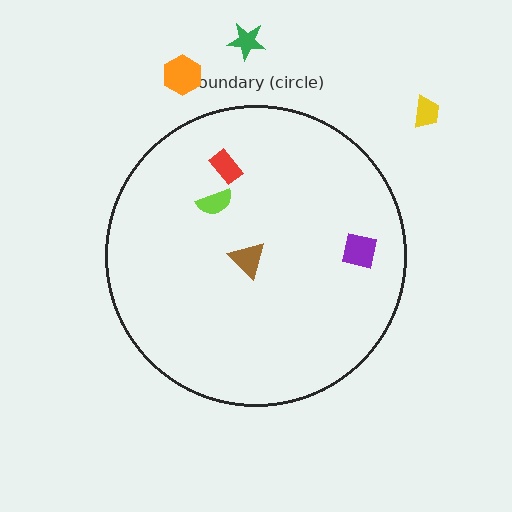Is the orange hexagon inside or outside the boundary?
Outside.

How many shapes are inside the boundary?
4 inside, 3 outside.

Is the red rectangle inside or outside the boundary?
Inside.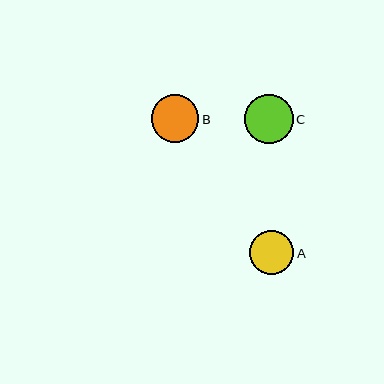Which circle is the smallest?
Circle A is the smallest with a size of approximately 44 pixels.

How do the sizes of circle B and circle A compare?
Circle B and circle A are approximately the same size.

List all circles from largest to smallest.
From largest to smallest: C, B, A.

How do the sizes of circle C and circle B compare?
Circle C and circle B are approximately the same size.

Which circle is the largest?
Circle C is the largest with a size of approximately 49 pixels.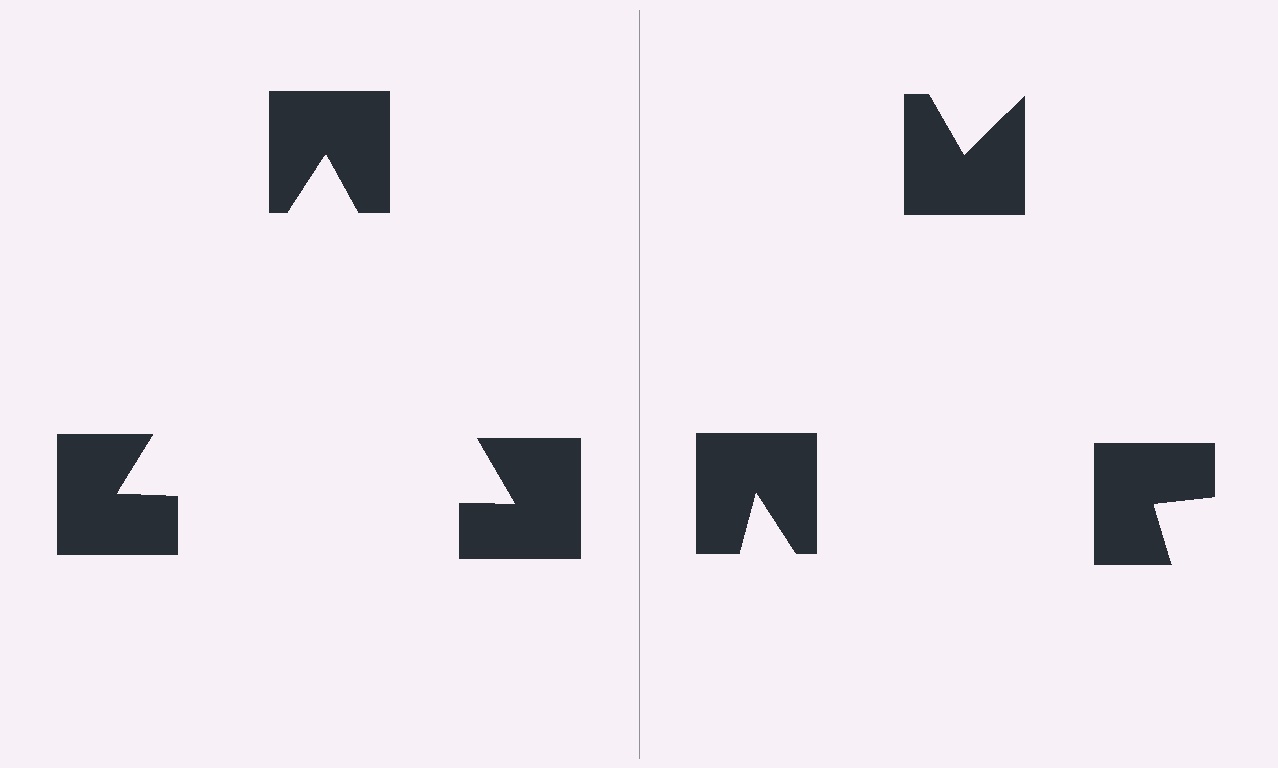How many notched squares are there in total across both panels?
6 — 3 on each side.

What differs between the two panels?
The notched squares are positioned identically on both sides; only the wedge orientations differ. On the left they align to a triangle; on the right they are misaligned.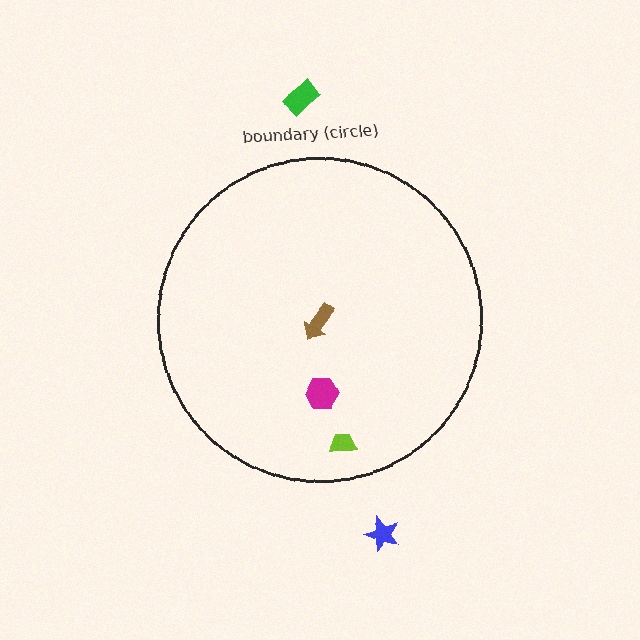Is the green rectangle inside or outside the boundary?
Outside.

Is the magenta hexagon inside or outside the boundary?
Inside.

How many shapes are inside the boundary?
3 inside, 2 outside.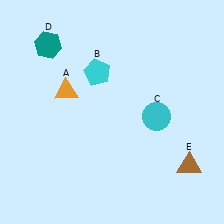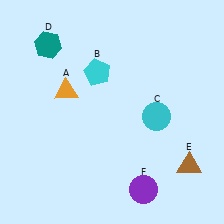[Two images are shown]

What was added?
A purple circle (F) was added in Image 2.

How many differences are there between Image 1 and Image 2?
There is 1 difference between the two images.